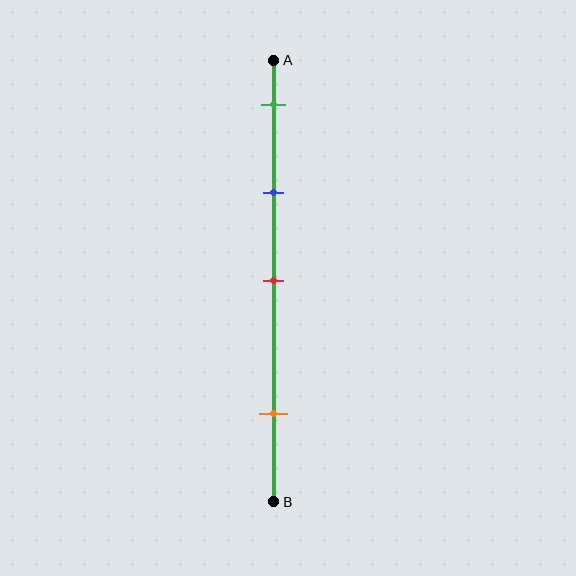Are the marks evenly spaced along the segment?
No, the marks are not evenly spaced.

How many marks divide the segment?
There are 4 marks dividing the segment.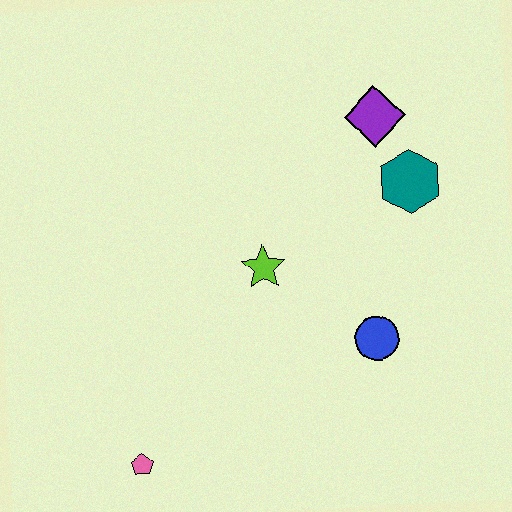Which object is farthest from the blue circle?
The pink pentagon is farthest from the blue circle.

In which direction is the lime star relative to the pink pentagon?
The lime star is above the pink pentagon.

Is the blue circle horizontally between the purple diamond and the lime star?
Yes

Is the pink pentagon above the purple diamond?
No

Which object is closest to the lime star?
The blue circle is closest to the lime star.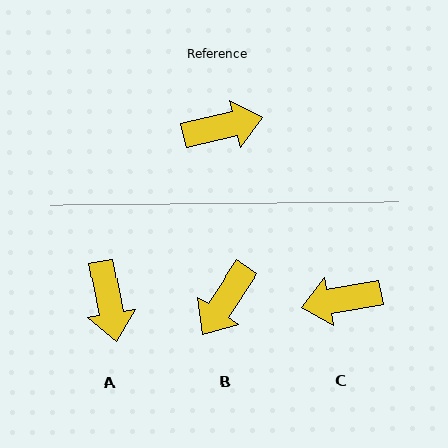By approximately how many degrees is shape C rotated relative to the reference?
Approximately 178 degrees counter-clockwise.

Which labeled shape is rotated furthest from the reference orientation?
C, about 178 degrees away.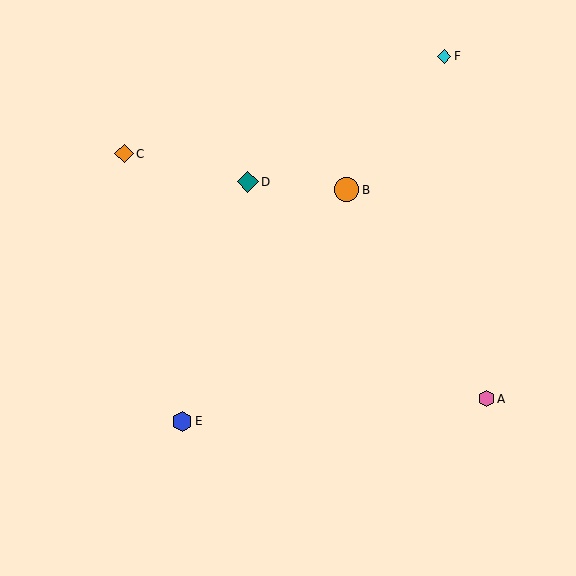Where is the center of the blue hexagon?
The center of the blue hexagon is at (182, 421).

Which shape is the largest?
The orange circle (labeled B) is the largest.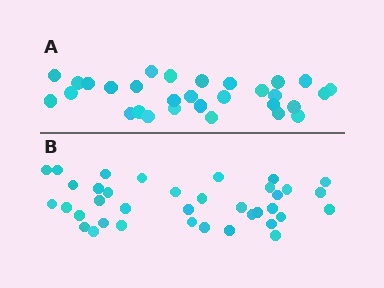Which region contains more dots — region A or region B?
Region B (the bottom region) has more dots.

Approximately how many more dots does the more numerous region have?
Region B has roughly 8 or so more dots than region A.